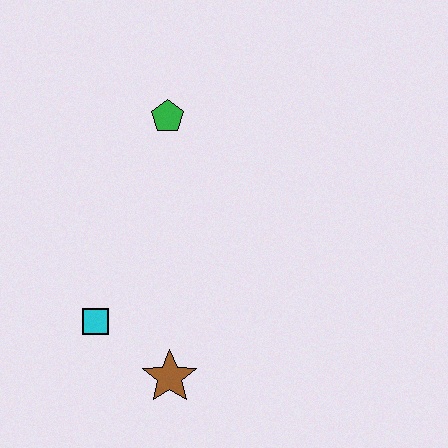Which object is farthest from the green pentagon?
The brown star is farthest from the green pentagon.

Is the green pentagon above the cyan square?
Yes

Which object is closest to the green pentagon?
The cyan square is closest to the green pentagon.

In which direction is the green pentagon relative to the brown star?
The green pentagon is above the brown star.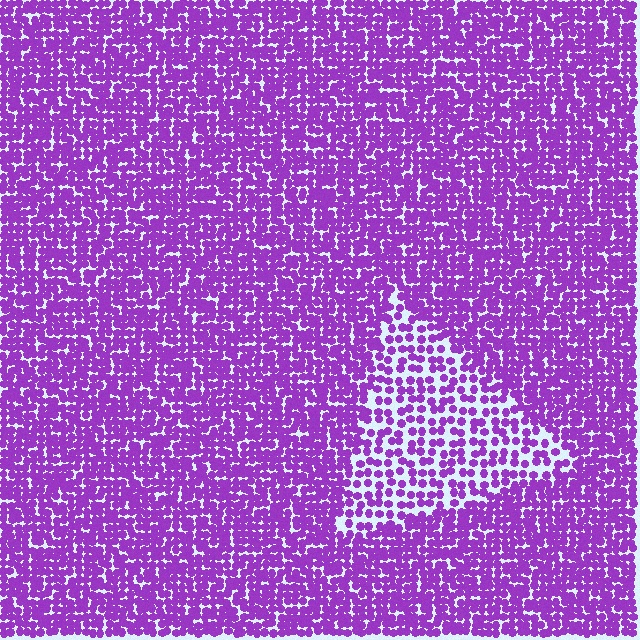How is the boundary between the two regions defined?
The boundary is defined by a change in element density (approximately 1.9x ratio). All elements are the same color, size, and shape.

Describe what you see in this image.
The image contains small purple elements arranged at two different densities. A triangle-shaped region is visible where the elements are less densely packed than the surrounding area.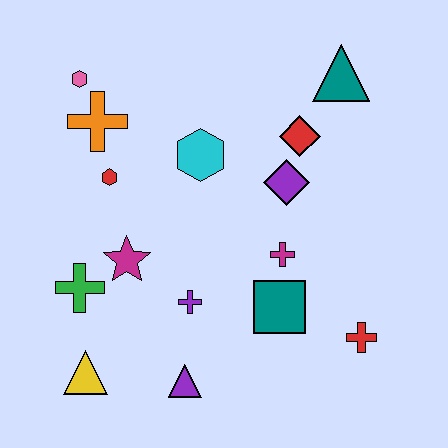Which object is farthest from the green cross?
The teal triangle is farthest from the green cross.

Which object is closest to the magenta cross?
The teal square is closest to the magenta cross.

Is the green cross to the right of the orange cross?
No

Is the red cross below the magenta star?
Yes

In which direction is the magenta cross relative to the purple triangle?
The magenta cross is above the purple triangle.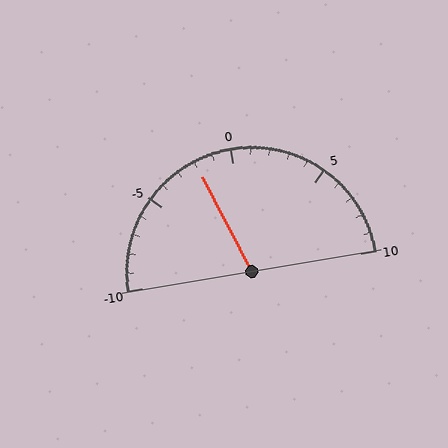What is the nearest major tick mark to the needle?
The nearest major tick mark is 0.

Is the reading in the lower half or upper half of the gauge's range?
The reading is in the lower half of the range (-10 to 10).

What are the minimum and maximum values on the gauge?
The gauge ranges from -10 to 10.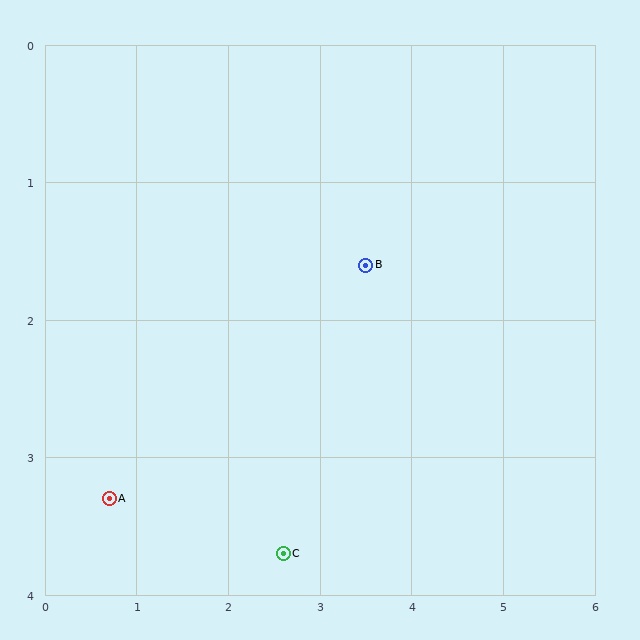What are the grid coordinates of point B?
Point B is at approximately (3.5, 1.6).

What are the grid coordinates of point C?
Point C is at approximately (2.6, 3.7).